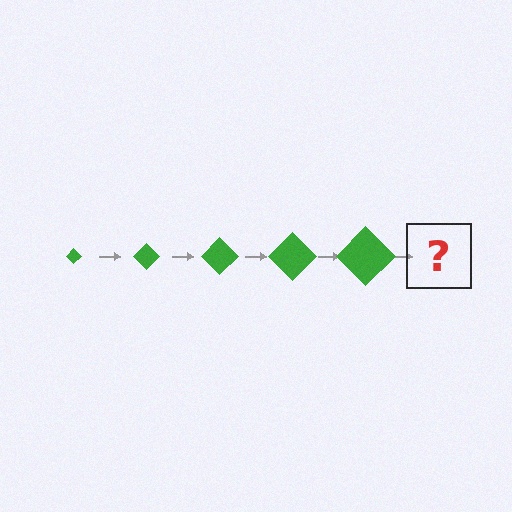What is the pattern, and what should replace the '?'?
The pattern is that the diamond gets progressively larger each step. The '?' should be a green diamond, larger than the previous one.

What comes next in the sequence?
The next element should be a green diamond, larger than the previous one.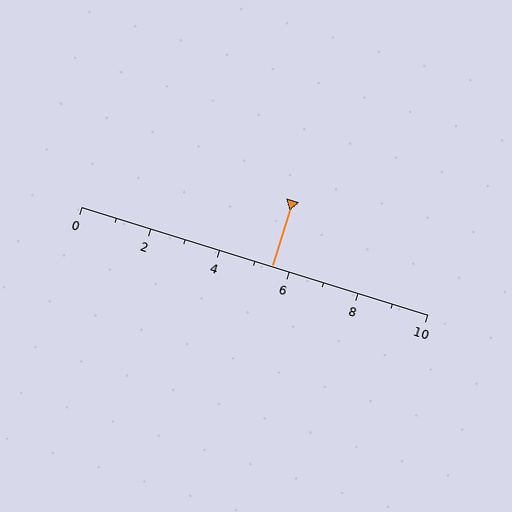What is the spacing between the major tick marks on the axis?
The major ticks are spaced 2 apart.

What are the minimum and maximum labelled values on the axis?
The axis runs from 0 to 10.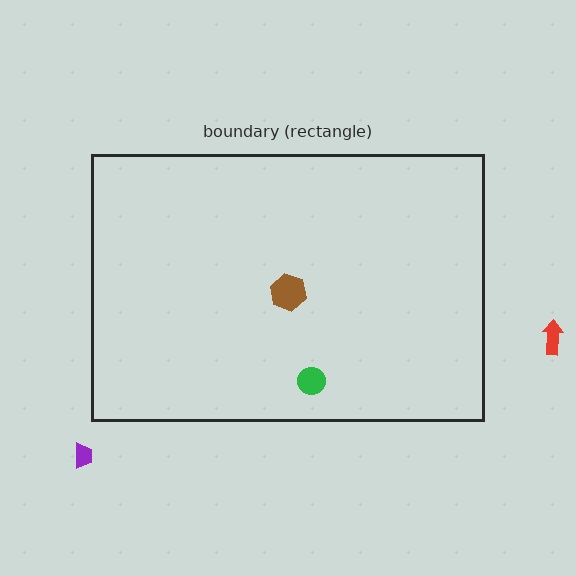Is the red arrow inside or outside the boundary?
Outside.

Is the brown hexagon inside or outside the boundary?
Inside.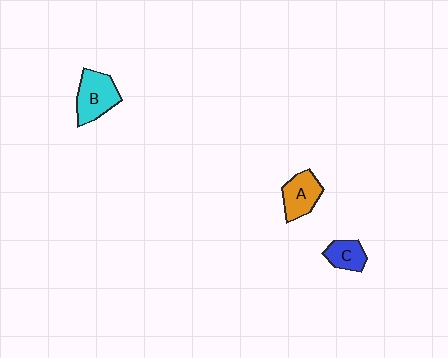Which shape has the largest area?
Shape B (cyan).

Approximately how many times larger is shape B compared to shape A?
Approximately 1.2 times.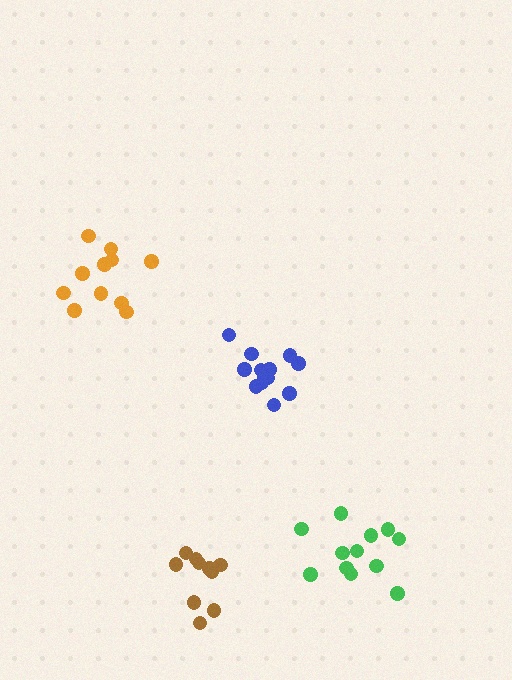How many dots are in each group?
Group 1: 10 dots, Group 2: 12 dots, Group 3: 13 dots, Group 4: 11 dots (46 total).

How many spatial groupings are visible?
There are 4 spatial groupings.